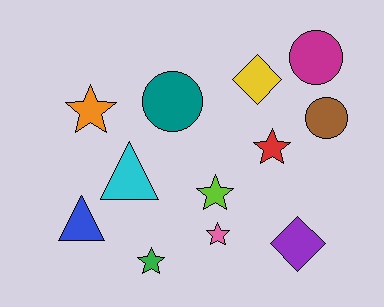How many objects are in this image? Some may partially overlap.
There are 12 objects.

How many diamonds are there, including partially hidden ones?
There are 2 diamonds.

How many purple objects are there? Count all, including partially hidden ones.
There is 1 purple object.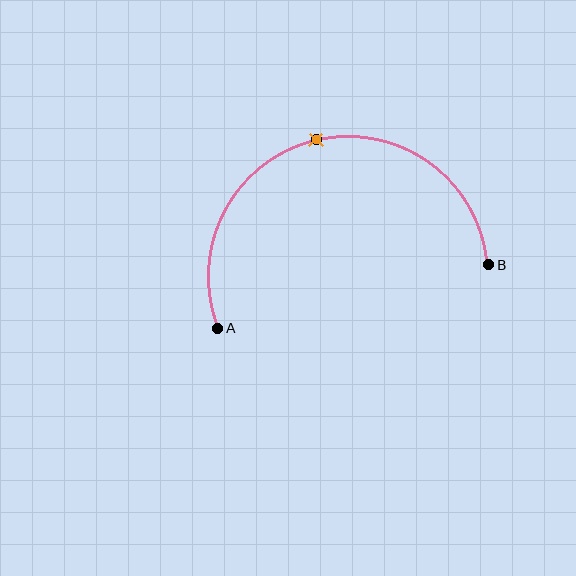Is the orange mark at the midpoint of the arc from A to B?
Yes. The orange mark lies on the arc at equal arc-length from both A and B — it is the arc midpoint.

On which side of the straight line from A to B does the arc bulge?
The arc bulges above the straight line connecting A and B.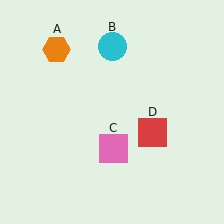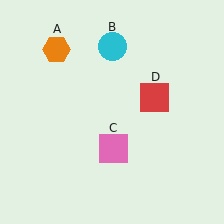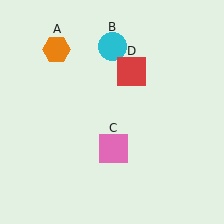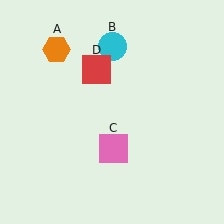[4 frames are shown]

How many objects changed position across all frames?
1 object changed position: red square (object D).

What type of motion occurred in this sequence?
The red square (object D) rotated counterclockwise around the center of the scene.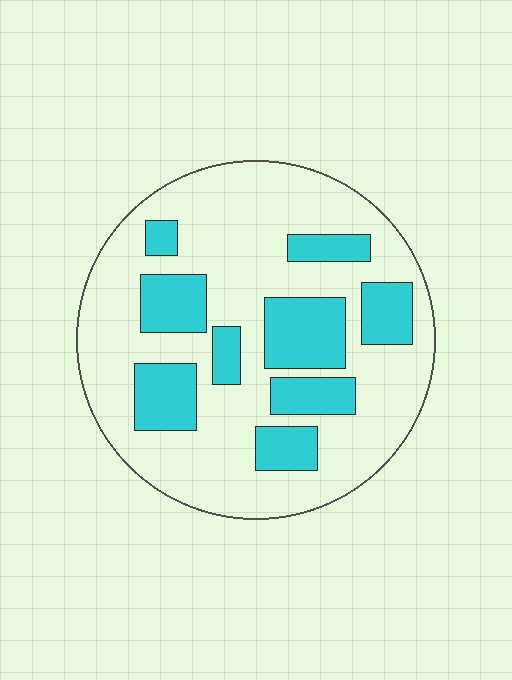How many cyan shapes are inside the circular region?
9.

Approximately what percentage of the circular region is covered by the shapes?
Approximately 30%.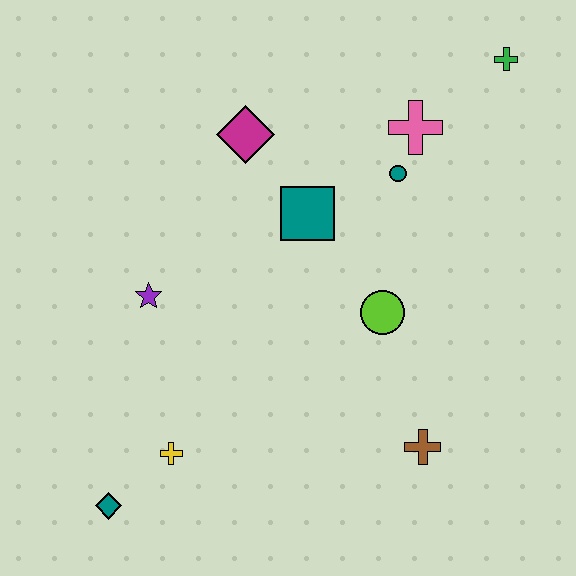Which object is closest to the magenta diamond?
The teal square is closest to the magenta diamond.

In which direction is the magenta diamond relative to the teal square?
The magenta diamond is above the teal square.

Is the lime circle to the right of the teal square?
Yes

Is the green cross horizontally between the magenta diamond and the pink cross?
No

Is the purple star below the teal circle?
Yes